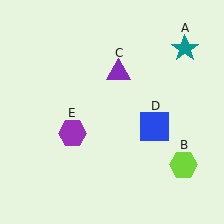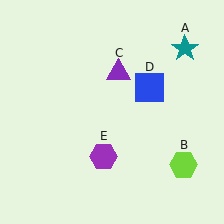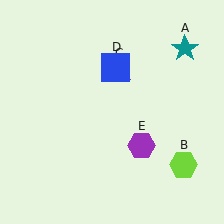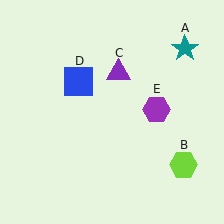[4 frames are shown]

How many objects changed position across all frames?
2 objects changed position: blue square (object D), purple hexagon (object E).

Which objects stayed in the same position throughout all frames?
Teal star (object A) and lime hexagon (object B) and purple triangle (object C) remained stationary.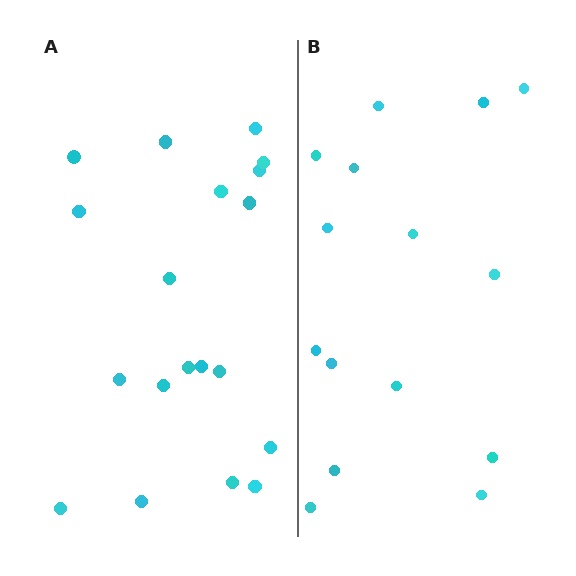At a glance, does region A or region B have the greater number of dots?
Region A (the left region) has more dots.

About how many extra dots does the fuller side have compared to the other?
Region A has about 4 more dots than region B.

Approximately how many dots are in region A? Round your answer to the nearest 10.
About 20 dots. (The exact count is 19, which rounds to 20.)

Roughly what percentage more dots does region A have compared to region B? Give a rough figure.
About 25% more.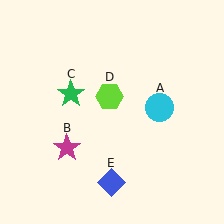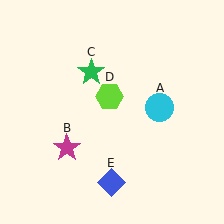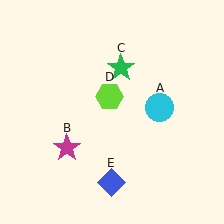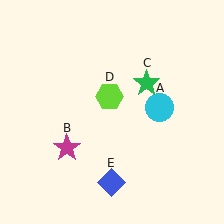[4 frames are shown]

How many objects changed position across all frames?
1 object changed position: green star (object C).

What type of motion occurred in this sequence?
The green star (object C) rotated clockwise around the center of the scene.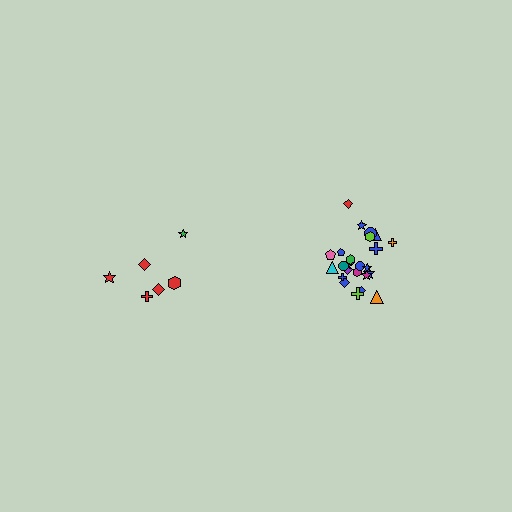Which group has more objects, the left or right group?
The right group.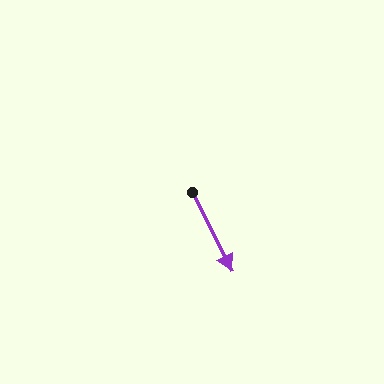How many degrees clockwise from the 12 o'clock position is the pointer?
Approximately 153 degrees.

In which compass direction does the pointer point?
Southeast.